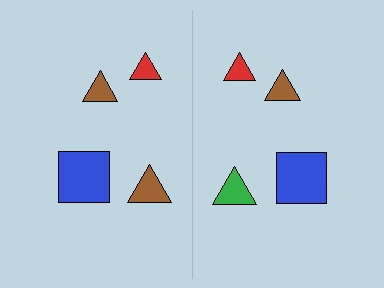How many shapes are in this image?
There are 8 shapes in this image.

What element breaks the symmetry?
The green triangle on the right side breaks the symmetry — its mirror counterpart is brown.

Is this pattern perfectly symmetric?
No, the pattern is not perfectly symmetric. The green triangle on the right side breaks the symmetry — its mirror counterpart is brown.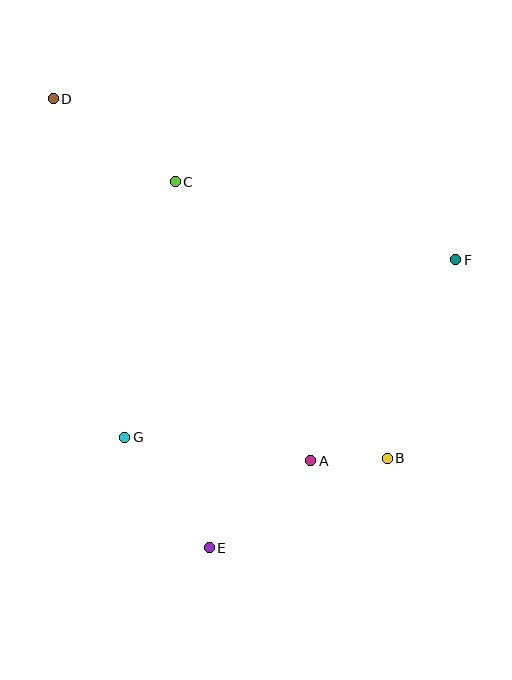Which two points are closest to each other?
Points A and B are closest to each other.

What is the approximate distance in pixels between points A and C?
The distance between A and C is approximately 310 pixels.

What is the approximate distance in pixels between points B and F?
The distance between B and F is approximately 210 pixels.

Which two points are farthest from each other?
Points B and D are farthest from each other.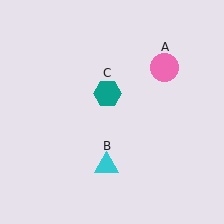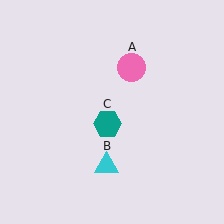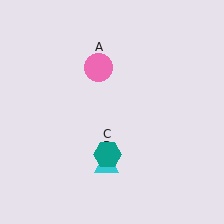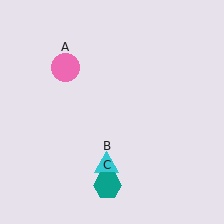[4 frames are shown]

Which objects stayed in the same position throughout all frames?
Cyan triangle (object B) remained stationary.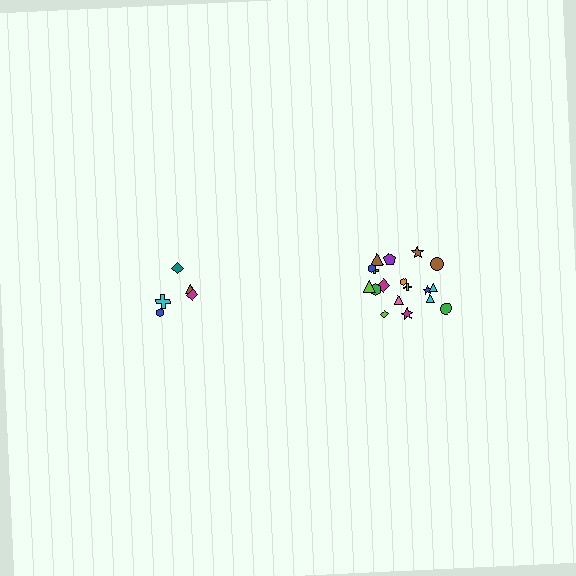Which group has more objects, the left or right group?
The right group.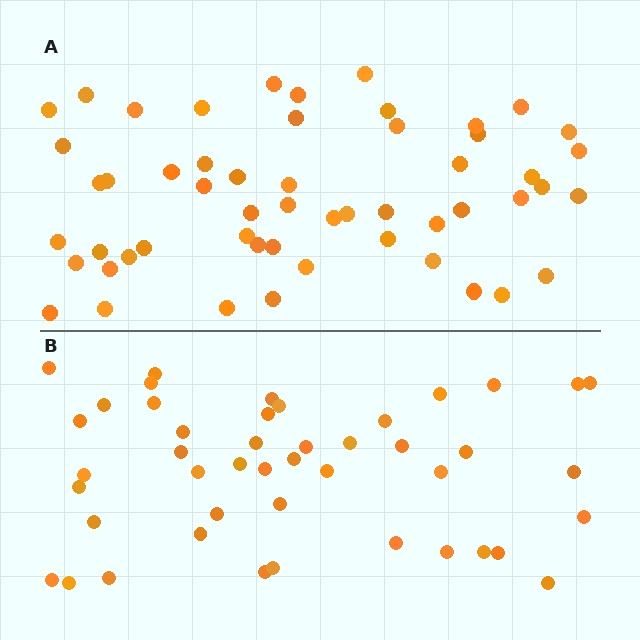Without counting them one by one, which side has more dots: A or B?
Region A (the top region) has more dots.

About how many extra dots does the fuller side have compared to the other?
Region A has roughly 8 or so more dots than region B.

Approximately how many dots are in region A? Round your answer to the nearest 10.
About 50 dots. (The exact count is 54, which rounds to 50.)